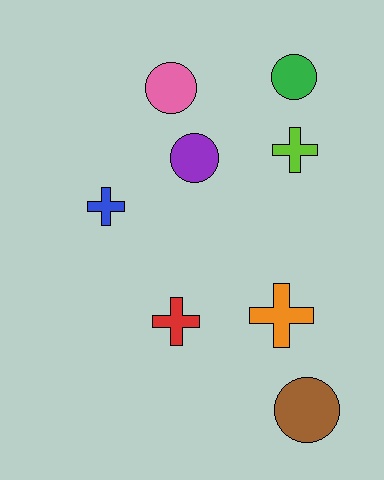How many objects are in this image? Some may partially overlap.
There are 8 objects.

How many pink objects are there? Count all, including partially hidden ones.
There is 1 pink object.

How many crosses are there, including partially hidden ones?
There are 4 crosses.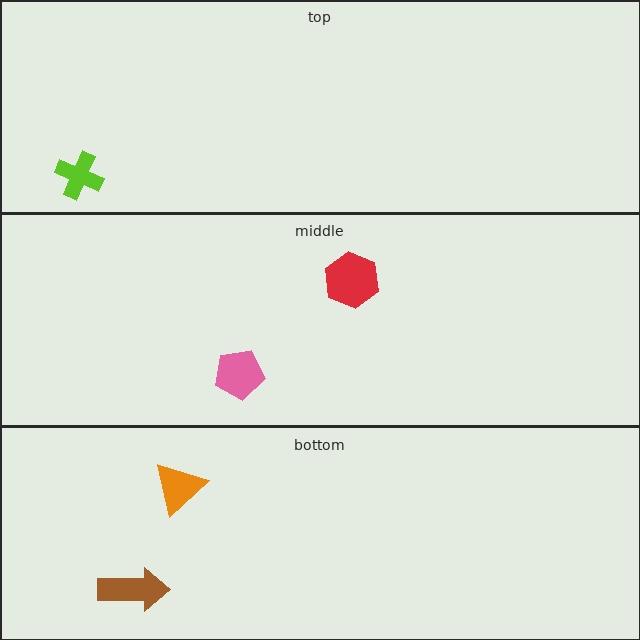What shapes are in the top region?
The lime cross.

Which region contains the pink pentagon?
The middle region.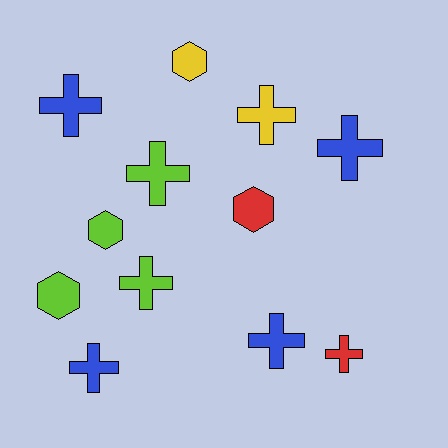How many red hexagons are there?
There is 1 red hexagon.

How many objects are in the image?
There are 12 objects.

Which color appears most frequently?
Blue, with 4 objects.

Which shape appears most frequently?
Cross, with 8 objects.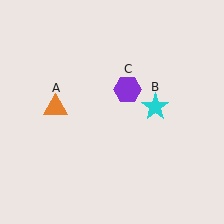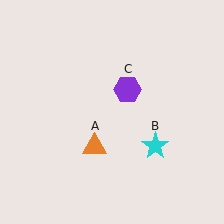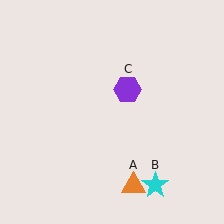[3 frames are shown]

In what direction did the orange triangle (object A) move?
The orange triangle (object A) moved down and to the right.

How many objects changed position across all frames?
2 objects changed position: orange triangle (object A), cyan star (object B).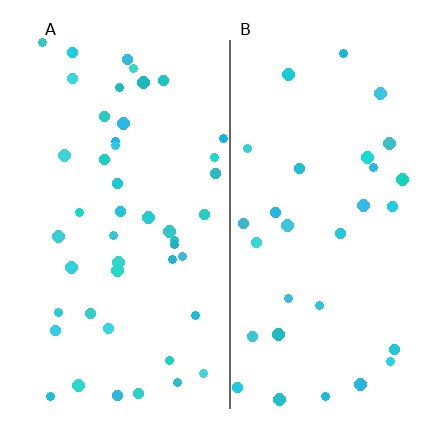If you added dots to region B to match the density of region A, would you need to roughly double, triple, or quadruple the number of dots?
Approximately double.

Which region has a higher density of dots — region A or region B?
A (the left).